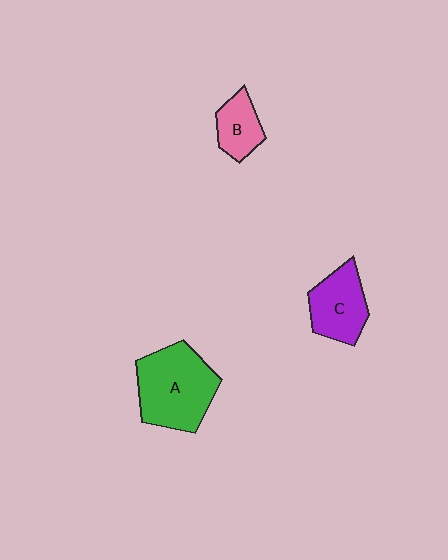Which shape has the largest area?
Shape A (green).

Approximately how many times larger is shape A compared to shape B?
Approximately 2.3 times.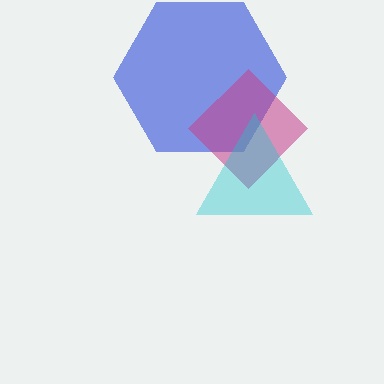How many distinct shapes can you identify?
There are 3 distinct shapes: a blue hexagon, a magenta diamond, a cyan triangle.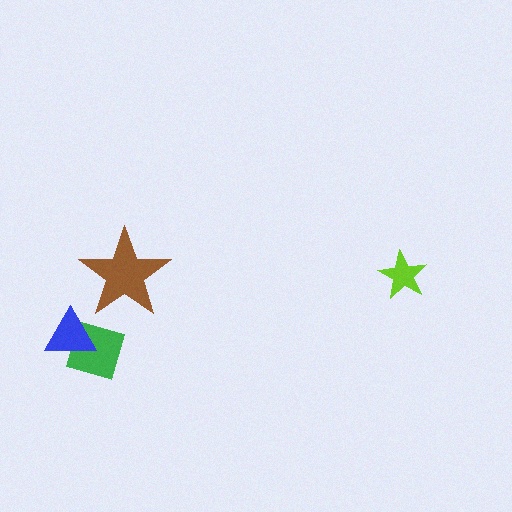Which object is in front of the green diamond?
The blue triangle is in front of the green diamond.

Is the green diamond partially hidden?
Yes, it is partially covered by another shape.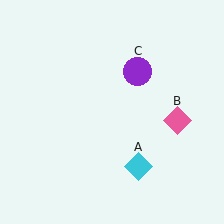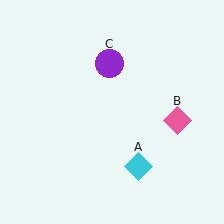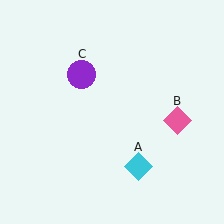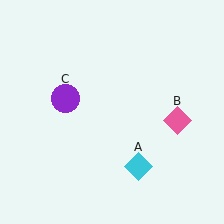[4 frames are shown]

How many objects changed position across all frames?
1 object changed position: purple circle (object C).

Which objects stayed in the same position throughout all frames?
Cyan diamond (object A) and pink diamond (object B) remained stationary.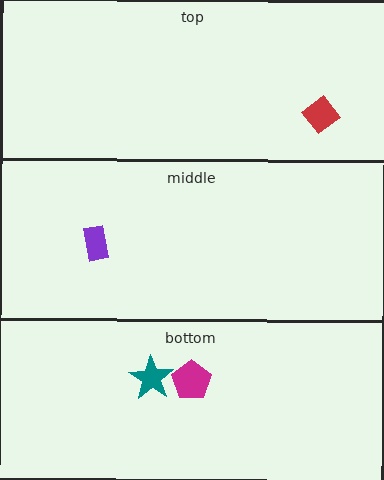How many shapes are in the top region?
1.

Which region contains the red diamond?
The top region.